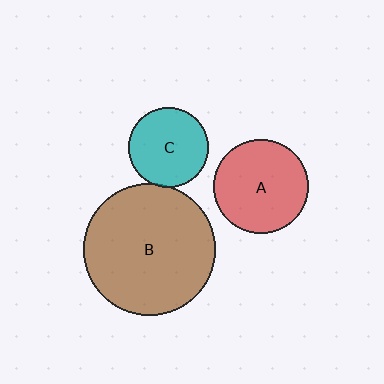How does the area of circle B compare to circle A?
Approximately 1.9 times.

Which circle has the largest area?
Circle B (brown).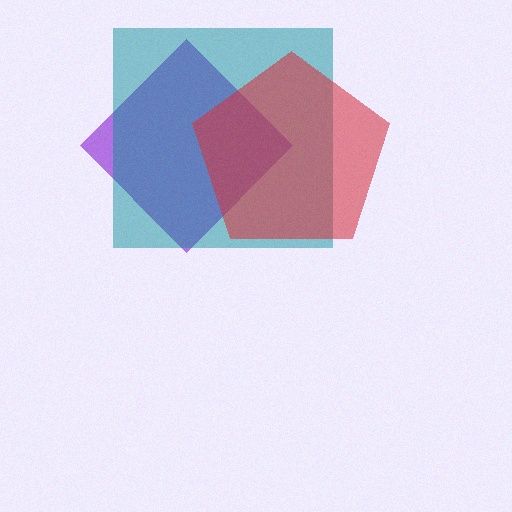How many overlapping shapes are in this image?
There are 3 overlapping shapes in the image.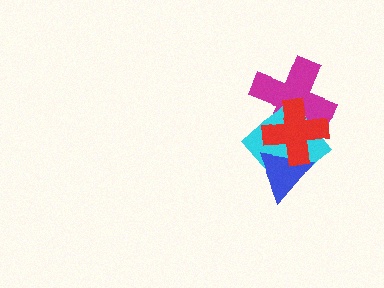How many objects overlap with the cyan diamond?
3 objects overlap with the cyan diamond.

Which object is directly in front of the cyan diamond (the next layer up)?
The blue triangle is directly in front of the cyan diamond.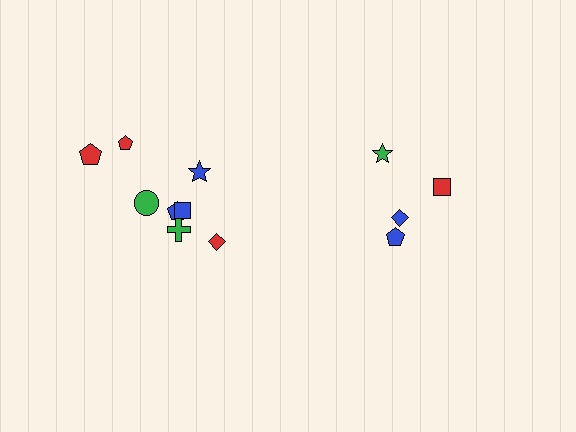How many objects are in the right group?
There are 4 objects.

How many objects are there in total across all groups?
There are 12 objects.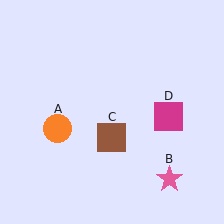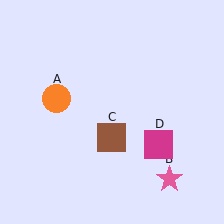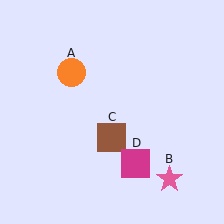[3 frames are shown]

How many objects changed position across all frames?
2 objects changed position: orange circle (object A), magenta square (object D).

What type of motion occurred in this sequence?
The orange circle (object A), magenta square (object D) rotated clockwise around the center of the scene.